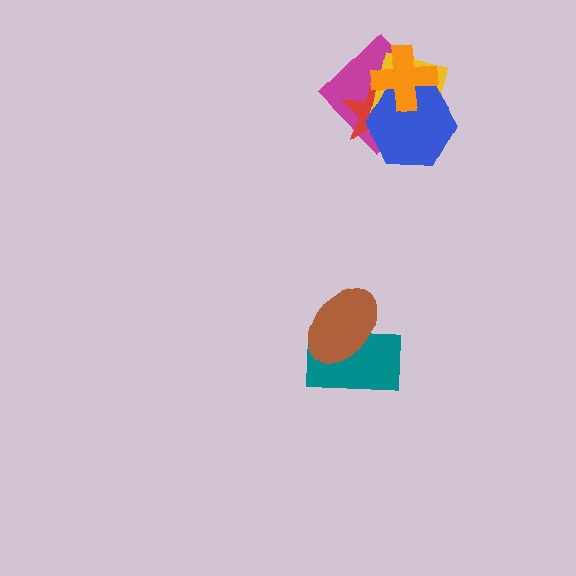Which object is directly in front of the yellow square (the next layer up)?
The blue hexagon is directly in front of the yellow square.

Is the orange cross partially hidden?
No, no other shape covers it.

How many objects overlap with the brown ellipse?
1 object overlaps with the brown ellipse.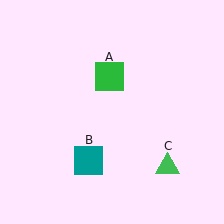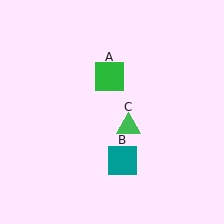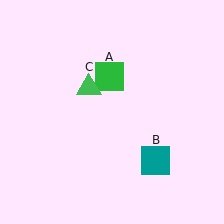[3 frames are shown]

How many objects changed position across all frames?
2 objects changed position: teal square (object B), green triangle (object C).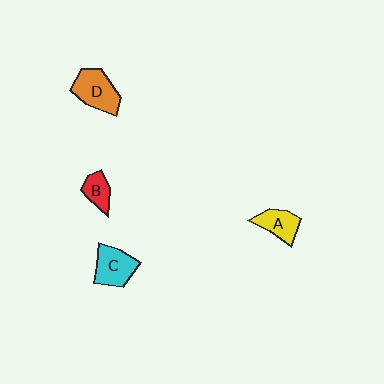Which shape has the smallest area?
Shape B (red).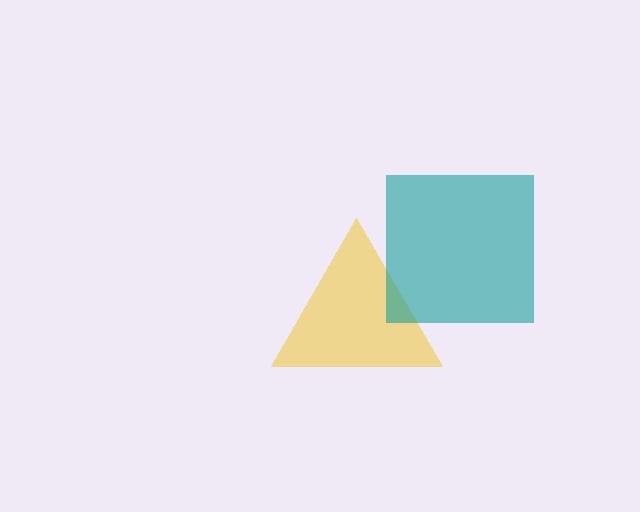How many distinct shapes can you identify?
There are 2 distinct shapes: a yellow triangle, a teal square.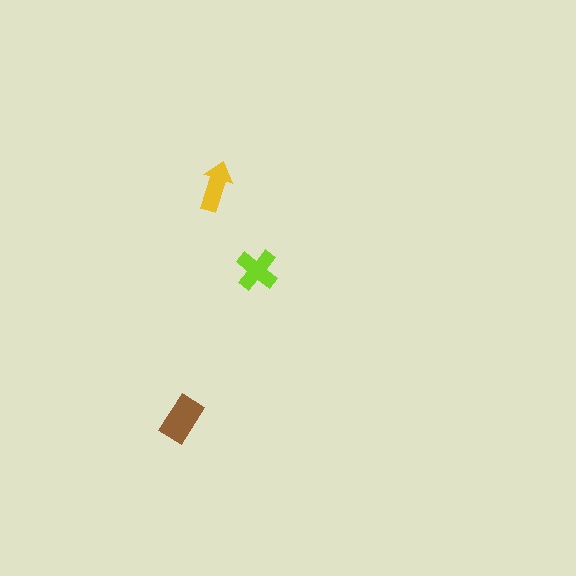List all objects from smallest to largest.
The yellow arrow, the lime cross, the brown rectangle.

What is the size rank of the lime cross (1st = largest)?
2nd.